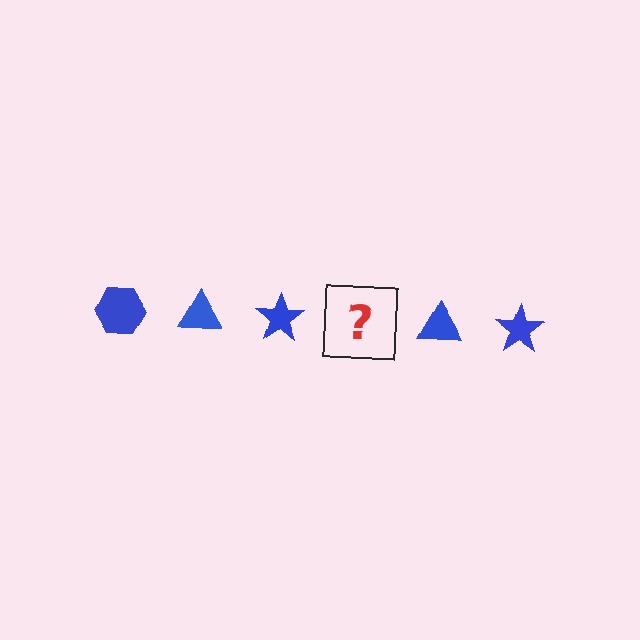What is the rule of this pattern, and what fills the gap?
The rule is that the pattern cycles through hexagon, triangle, star shapes in blue. The gap should be filled with a blue hexagon.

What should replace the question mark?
The question mark should be replaced with a blue hexagon.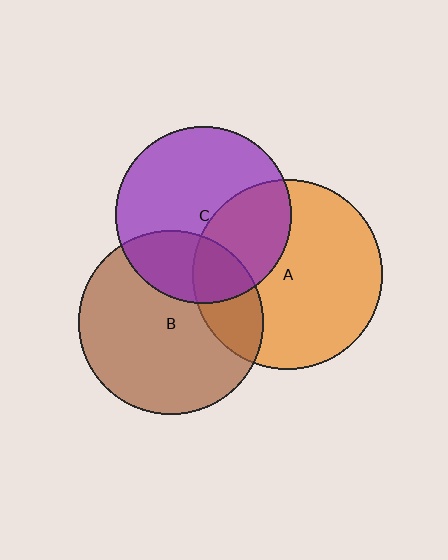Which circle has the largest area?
Circle A (orange).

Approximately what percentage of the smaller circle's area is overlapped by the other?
Approximately 20%.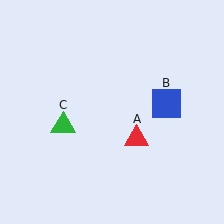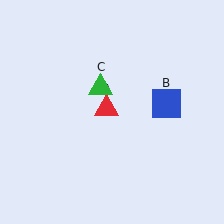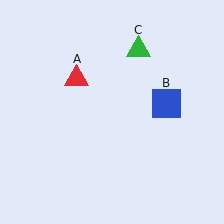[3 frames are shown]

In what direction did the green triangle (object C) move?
The green triangle (object C) moved up and to the right.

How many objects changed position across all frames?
2 objects changed position: red triangle (object A), green triangle (object C).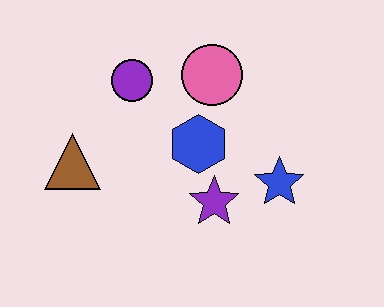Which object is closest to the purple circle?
The pink circle is closest to the purple circle.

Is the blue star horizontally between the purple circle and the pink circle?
No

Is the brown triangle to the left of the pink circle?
Yes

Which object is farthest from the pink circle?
The brown triangle is farthest from the pink circle.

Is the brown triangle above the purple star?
Yes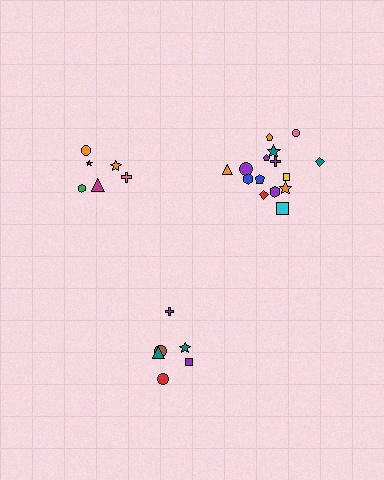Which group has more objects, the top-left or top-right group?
The top-right group.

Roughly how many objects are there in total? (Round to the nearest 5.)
Roughly 25 objects in total.